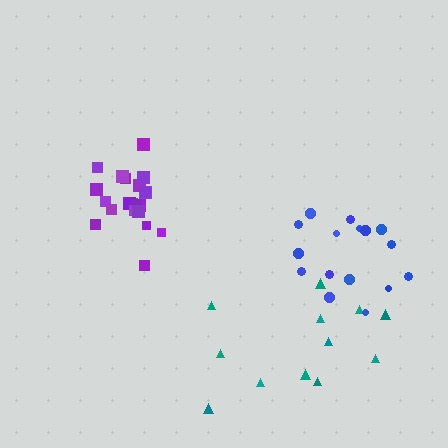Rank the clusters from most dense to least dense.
purple, blue, teal.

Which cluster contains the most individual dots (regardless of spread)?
Purple (21).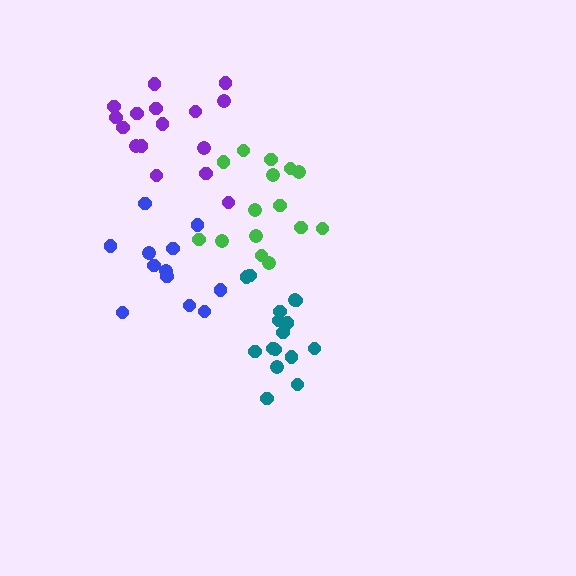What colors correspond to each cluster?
The clusters are colored: blue, green, teal, purple.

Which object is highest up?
The purple cluster is topmost.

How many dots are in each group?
Group 1: 12 dots, Group 2: 15 dots, Group 3: 16 dots, Group 4: 16 dots (59 total).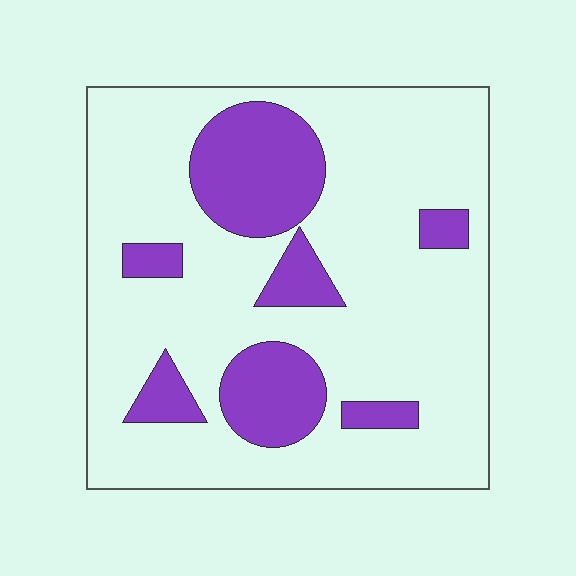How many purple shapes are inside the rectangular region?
7.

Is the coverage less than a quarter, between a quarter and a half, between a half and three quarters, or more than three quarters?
Less than a quarter.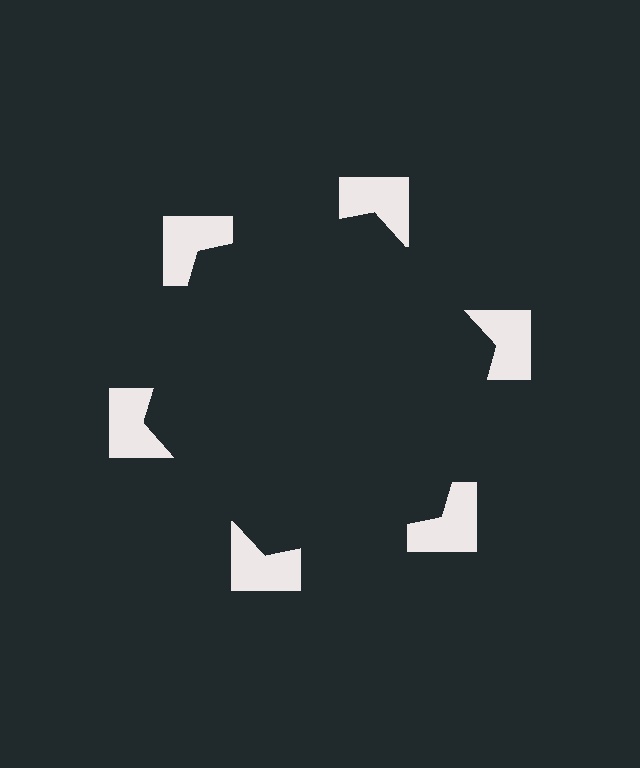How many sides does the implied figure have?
6 sides.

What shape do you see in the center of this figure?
An illusory hexagon — its edges are inferred from the aligned wedge cuts in the notched squares, not physically drawn.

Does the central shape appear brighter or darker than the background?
It typically appears slightly darker than the background, even though no actual brightness change is drawn.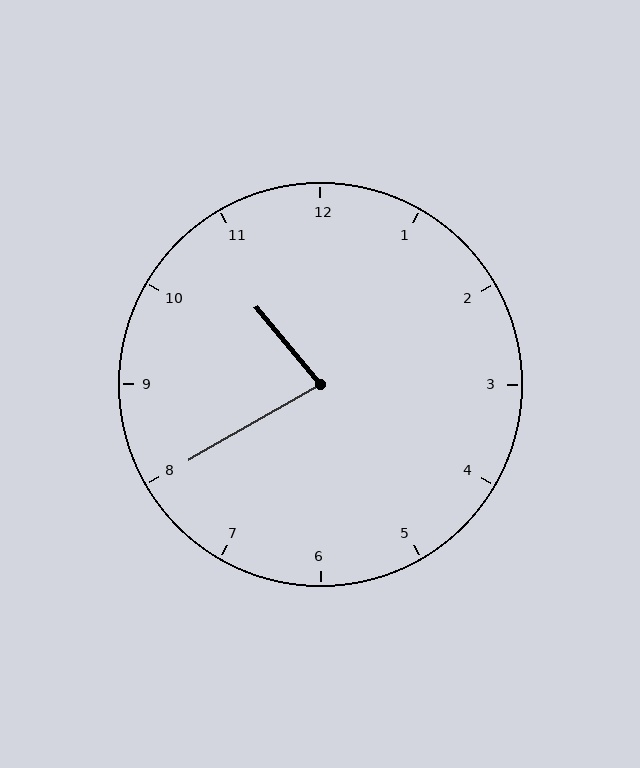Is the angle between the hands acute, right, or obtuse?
It is acute.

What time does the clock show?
10:40.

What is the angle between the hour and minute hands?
Approximately 80 degrees.